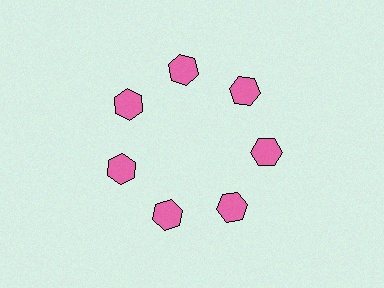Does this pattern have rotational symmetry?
Yes, this pattern has 7-fold rotational symmetry. It looks the same after rotating 51 degrees around the center.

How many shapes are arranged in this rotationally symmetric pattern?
There are 7 shapes, arranged in 7 groups of 1.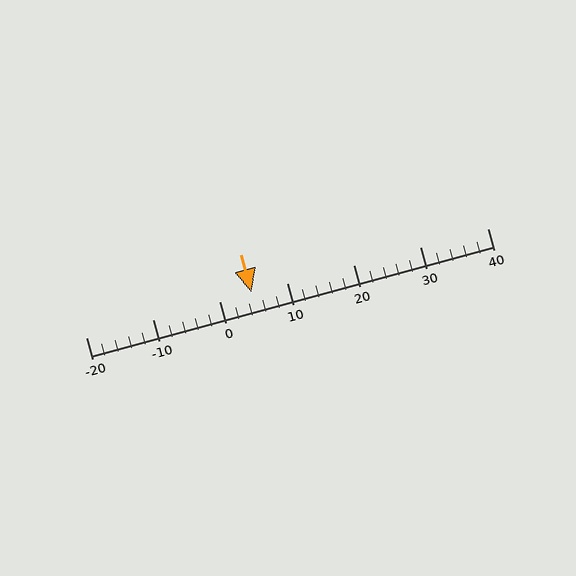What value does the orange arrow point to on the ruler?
The orange arrow points to approximately 5.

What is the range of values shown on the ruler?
The ruler shows values from -20 to 40.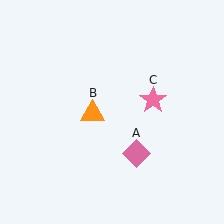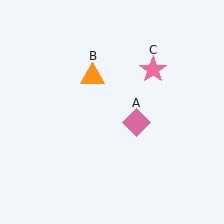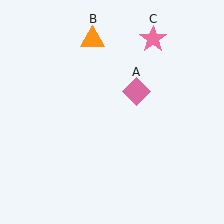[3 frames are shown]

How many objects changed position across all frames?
3 objects changed position: pink diamond (object A), orange triangle (object B), pink star (object C).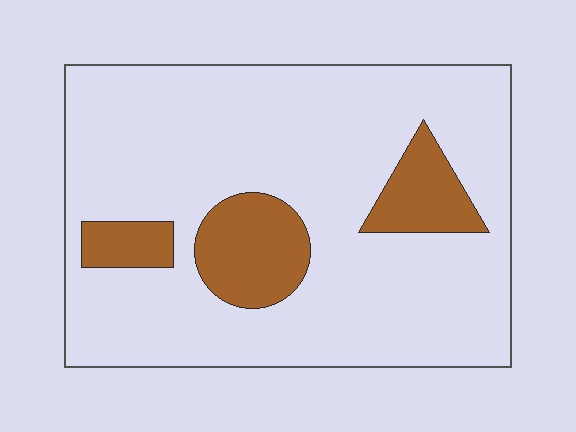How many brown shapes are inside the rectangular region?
3.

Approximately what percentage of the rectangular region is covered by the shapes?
Approximately 15%.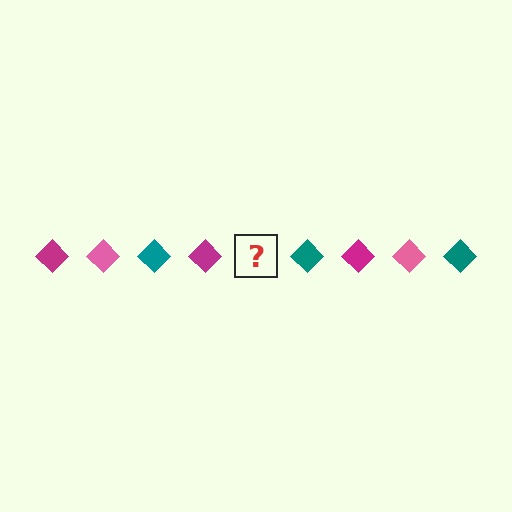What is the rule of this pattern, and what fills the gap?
The rule is that the pattern cycles through magenta, pink, teal diamonds. The gap should be filled with a pink diamond.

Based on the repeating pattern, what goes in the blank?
The blank should be a pink diamond.